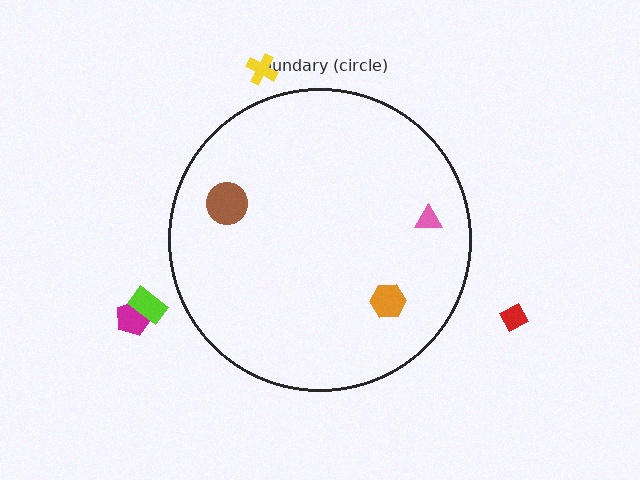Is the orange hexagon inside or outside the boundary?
Inside.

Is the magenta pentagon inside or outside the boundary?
Outside.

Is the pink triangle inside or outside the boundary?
Inside.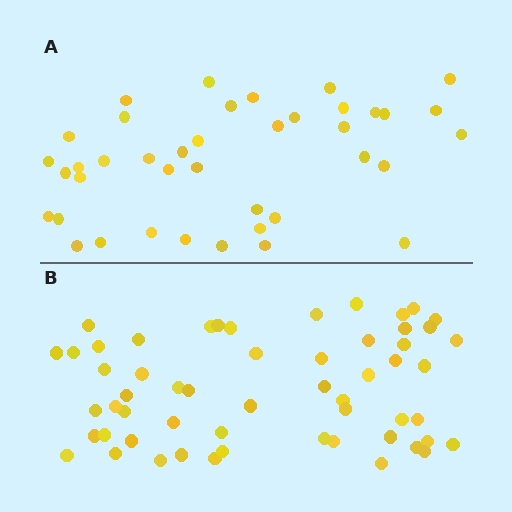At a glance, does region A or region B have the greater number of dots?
Region B (the bottom region) has more dots.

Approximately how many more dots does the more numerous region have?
Region B has approximately 15 more dots than region A.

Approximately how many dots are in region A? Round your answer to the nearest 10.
About 40 dots.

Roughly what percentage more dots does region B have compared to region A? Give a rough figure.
About 40% more.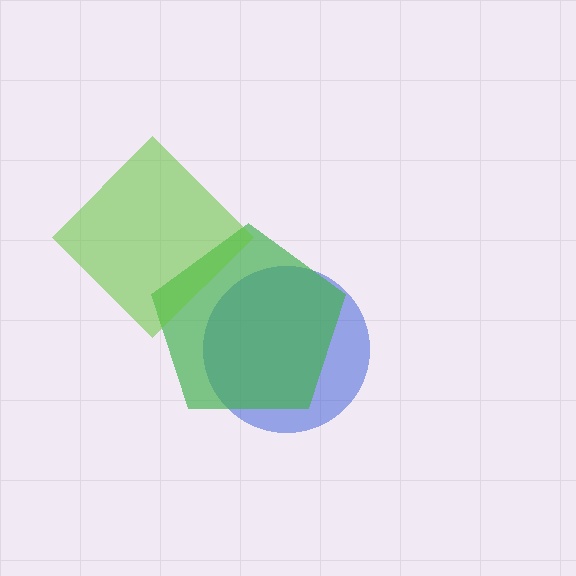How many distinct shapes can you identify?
There are 3 distinct shapes: a blue circle, a green pentagon, a lime diamond.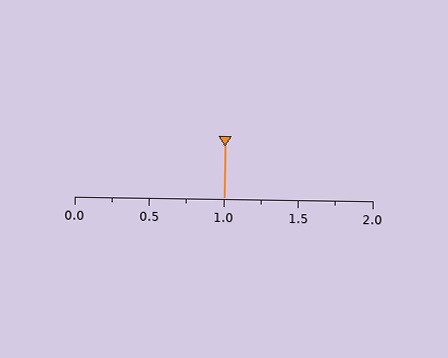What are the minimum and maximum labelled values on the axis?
The axis runs from 0.0 to 2.0.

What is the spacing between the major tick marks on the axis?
The major ticks are spaced 0.5 apart.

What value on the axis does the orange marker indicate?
The marker indicates approximately 1.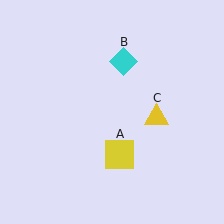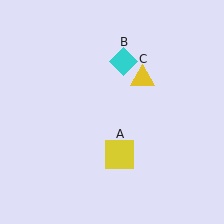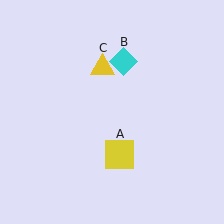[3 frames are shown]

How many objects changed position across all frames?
1 object changed position: yellow triangle (object C).